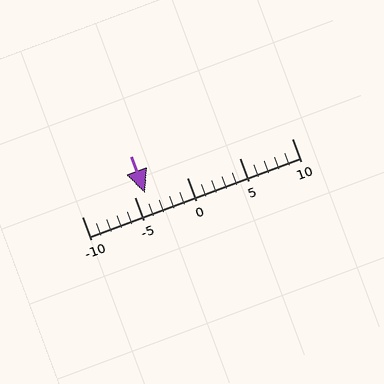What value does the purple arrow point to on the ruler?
The purple arrow points to approximately -4.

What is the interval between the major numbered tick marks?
The major tick marks are spaced 5 units apart.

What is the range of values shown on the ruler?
The ruler shows values from -10 to 10.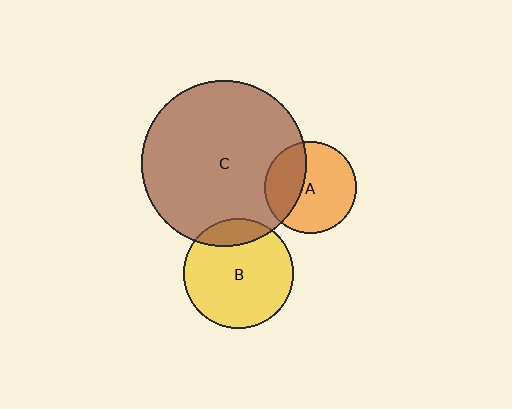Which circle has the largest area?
Circle C (brown).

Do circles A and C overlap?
Yes.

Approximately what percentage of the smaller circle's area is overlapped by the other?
Approximately 35%.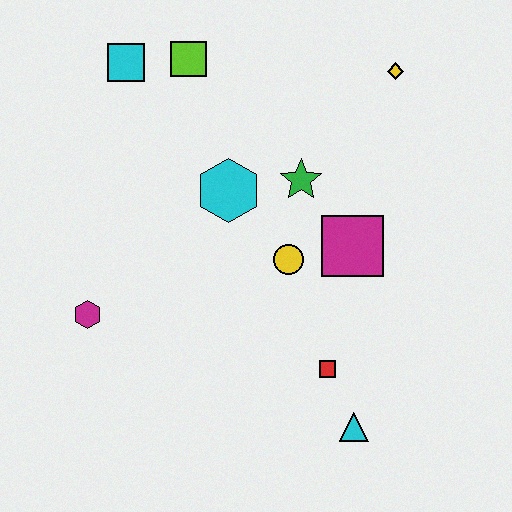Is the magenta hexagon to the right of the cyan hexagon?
No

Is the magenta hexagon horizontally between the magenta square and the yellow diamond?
No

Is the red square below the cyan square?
Yes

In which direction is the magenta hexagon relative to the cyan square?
The magenta hexagon is below the cyan square.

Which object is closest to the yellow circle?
The magenta square is closest to the yellow circle.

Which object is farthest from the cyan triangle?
The cyan square is farthest from the cyan triangle.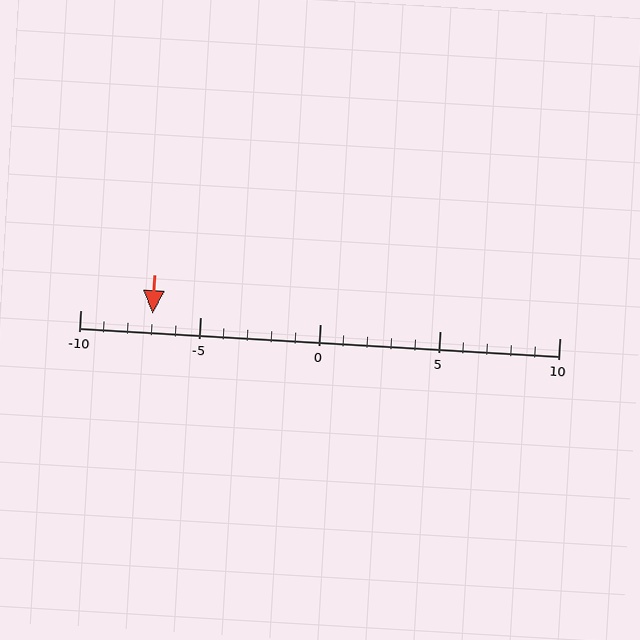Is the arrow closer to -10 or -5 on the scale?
The arrow is closer to -5.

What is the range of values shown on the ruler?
The ruler shows values from -10 to 10.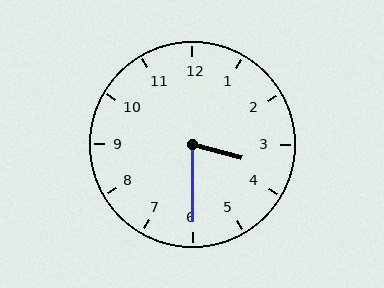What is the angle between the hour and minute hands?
Approximately 75 degrees.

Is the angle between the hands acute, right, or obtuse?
It is acute.